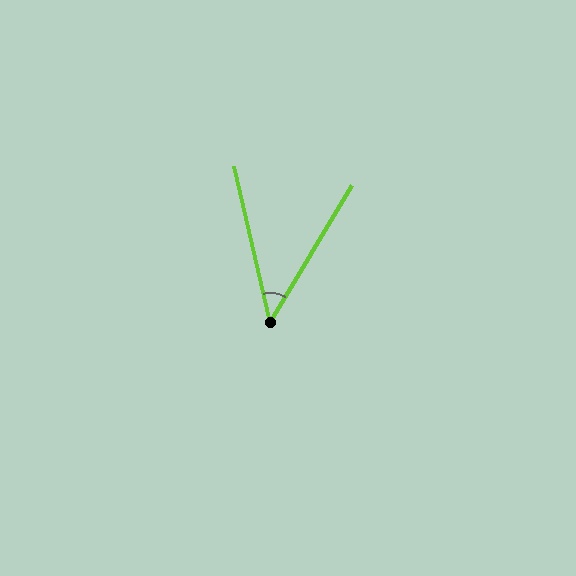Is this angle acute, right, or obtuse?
It is acute.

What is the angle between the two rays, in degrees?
Approximately 44 degrees.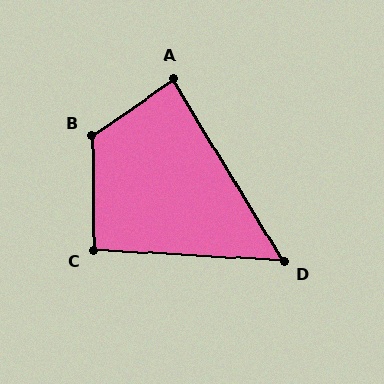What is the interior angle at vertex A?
Approximately 86 degrees (approximately right).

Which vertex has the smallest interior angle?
D, at approximately 56 degrees.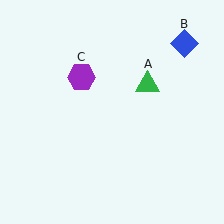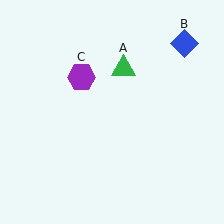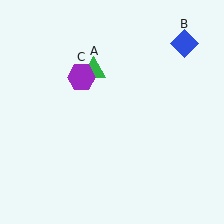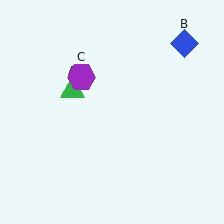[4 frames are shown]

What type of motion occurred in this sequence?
The green triangle (object A) rotated counterclockwise around the center of the scene.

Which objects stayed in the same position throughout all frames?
Blue diamond (object B) and purple hexagon (object C) remained stationary.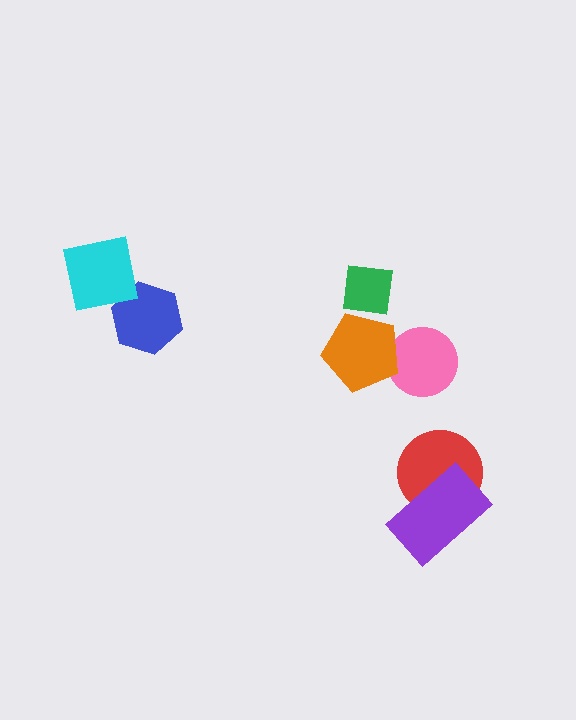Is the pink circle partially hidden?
Yes, it is partially covered by another shape.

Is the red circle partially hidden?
Yes, it is partially covered by another shape.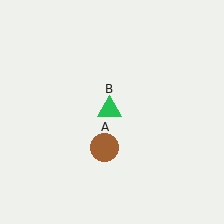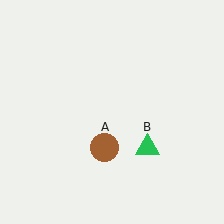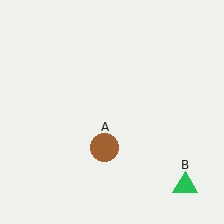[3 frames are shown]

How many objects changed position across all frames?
1 object changed position: green triangle (object B).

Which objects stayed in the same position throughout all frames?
Brown circle (object A) remained stationary.